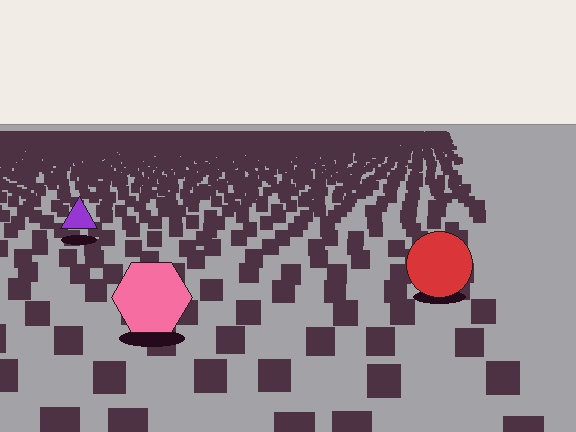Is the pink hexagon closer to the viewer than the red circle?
Yes. The pink hexagon is closer — you can tell from the texture gradient: the ground texture is coarser near it.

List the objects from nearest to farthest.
From nearest to farthest: the pink hexagon, the red circle, the purple triangle.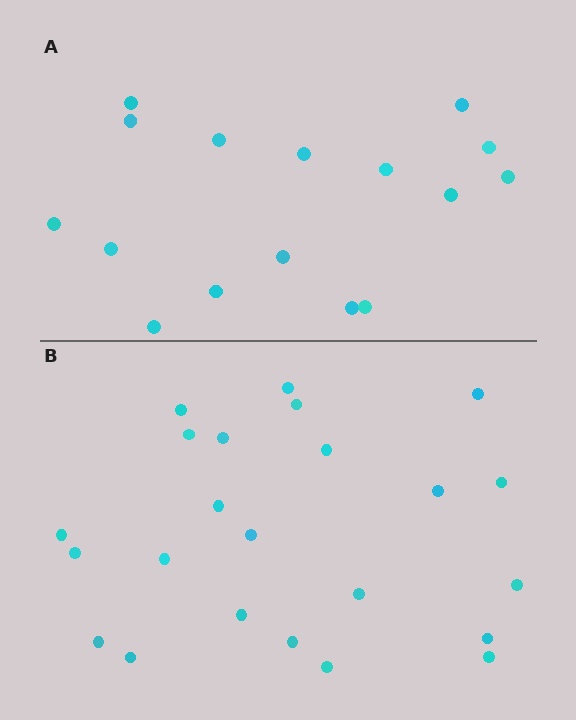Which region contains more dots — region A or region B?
Region B (the bottom region) has more dots.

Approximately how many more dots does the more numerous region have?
Region B has roughly 8 or so more dots than region A.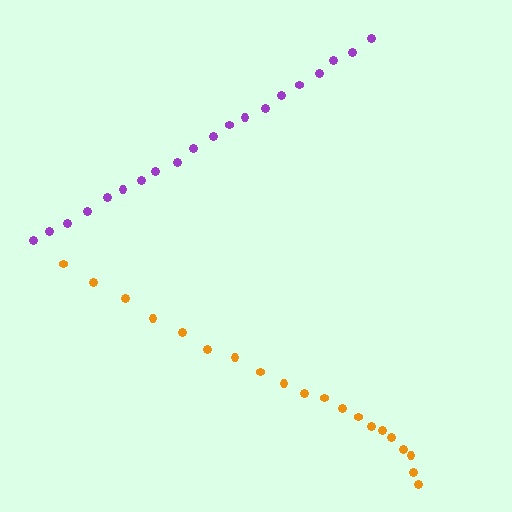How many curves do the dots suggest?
There are 2 distinct paths.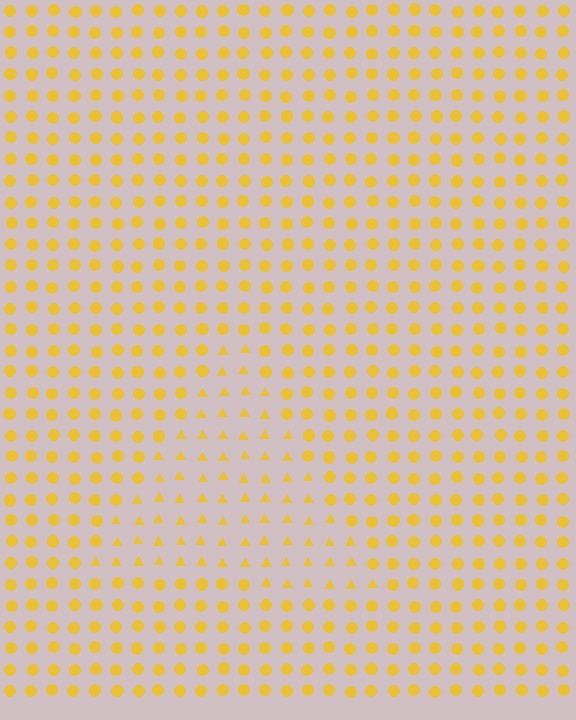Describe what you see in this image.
The image is filled with small yellow elements arranged in a uniform grid. A triangle-shaped region contains triangles, while the surrounding area contains circles. The boundary is defined purely by the change in element shape.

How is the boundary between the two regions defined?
The boundary is defined by a change in element shape: triangles inside vs. circles outside. All elements share the same color and spacing.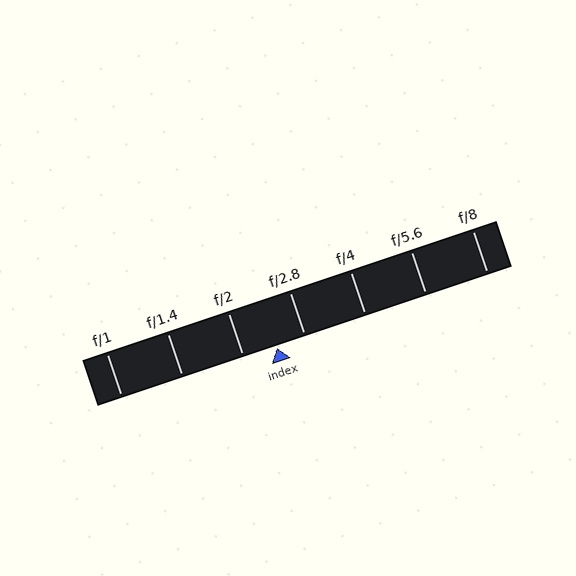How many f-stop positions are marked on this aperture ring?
There are 7 f-stop positions marked.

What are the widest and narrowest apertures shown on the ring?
The widest aperture shown is f/1 and the narrowest is f/8.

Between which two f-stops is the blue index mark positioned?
The index mark is between f/2 and f/2.8.